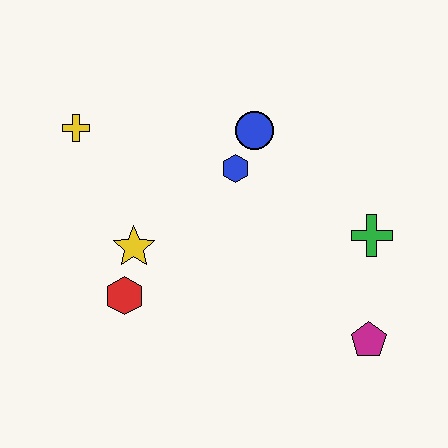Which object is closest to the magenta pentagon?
The green cross is closest to the magenta pentagon.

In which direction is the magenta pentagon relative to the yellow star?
The magenta pentagon is to the right of the yellow star.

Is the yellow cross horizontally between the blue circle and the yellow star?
No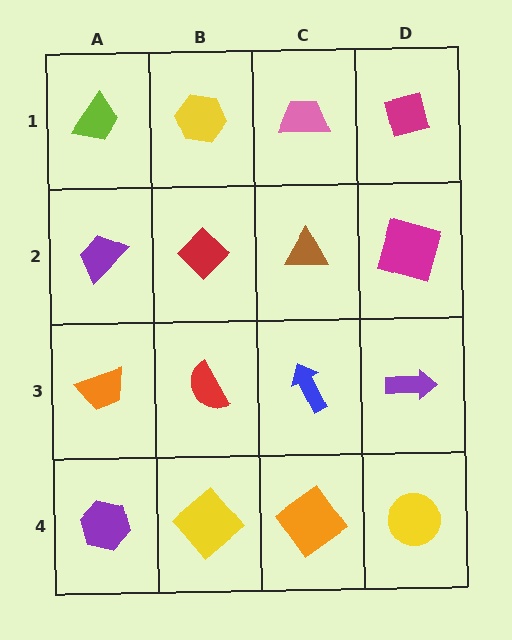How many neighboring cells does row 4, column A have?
2.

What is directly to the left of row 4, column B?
A purple hexagon.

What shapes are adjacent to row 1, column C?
A brown triangle (row 2, column C), a yellow hexagon (row 1, column B), a magenta square (row 1, column D).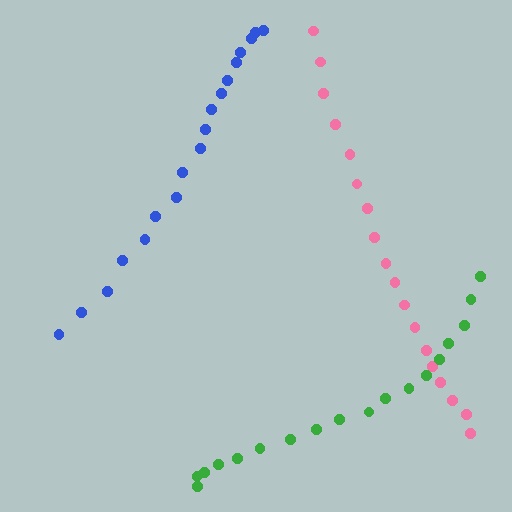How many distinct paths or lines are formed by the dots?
There are 3 distinct paths.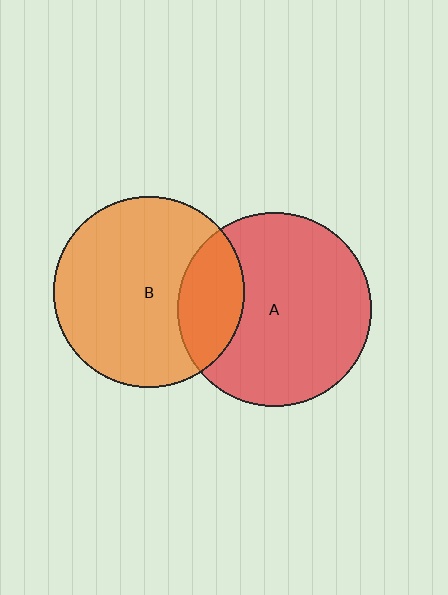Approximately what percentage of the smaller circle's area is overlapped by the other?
Approximately 25%.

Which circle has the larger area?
Circle A (red).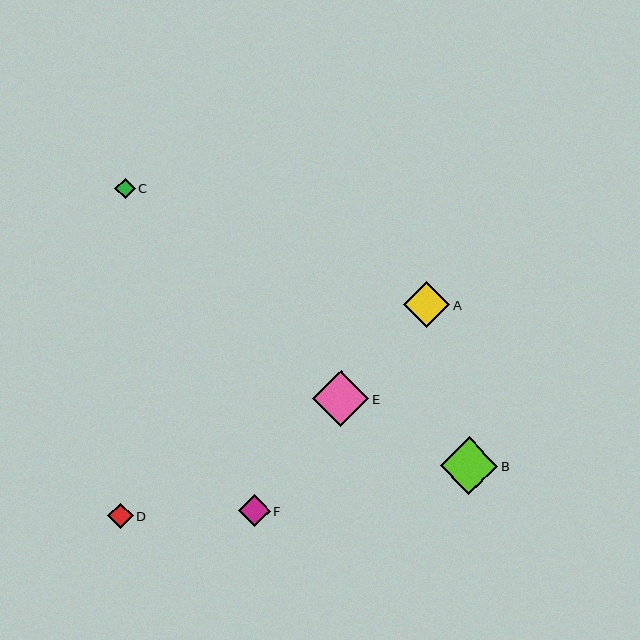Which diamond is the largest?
Diamond B is the largest with a size of approximately 57 pixels.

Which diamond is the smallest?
Diamond C is the smallest with a size of approximately 20 pixels.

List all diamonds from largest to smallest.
From largest to smallest: B, E, A, F, D, C.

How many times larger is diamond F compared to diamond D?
Diamond F is approximately 1.2 times the size of diamond D.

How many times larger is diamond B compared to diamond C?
Diamond B is approximately 2.8 times the size of diamond C.